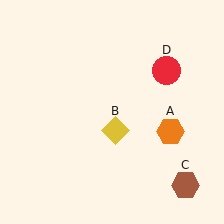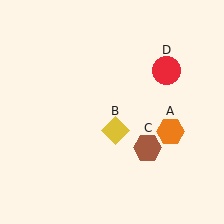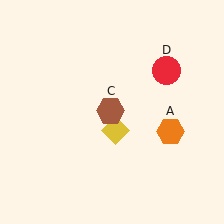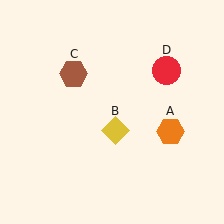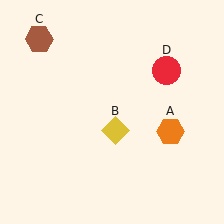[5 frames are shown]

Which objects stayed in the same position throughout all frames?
Orange hexagon (object A) and yellow diamond (object B) and red circle (object D) remained stationary.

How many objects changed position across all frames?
1 object changed position: brown hexagon (object C).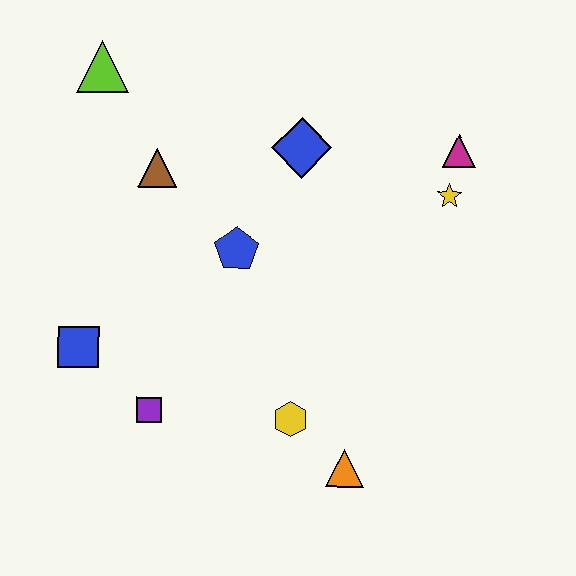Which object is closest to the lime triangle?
The brown triangle is closest to the lime triangle.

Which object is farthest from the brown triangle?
The orange triangle is farthest from the brown triangle.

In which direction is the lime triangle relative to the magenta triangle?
The lime triangle is to the left of the magenta triangle.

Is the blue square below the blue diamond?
Yes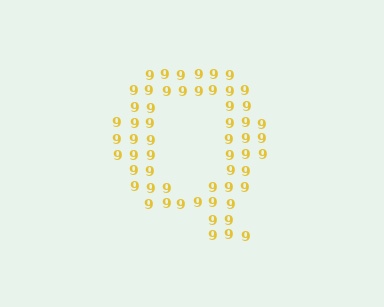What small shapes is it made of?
It is made of small digit 9's.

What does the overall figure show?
The overall figure shows the letter Q.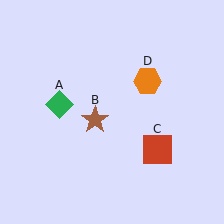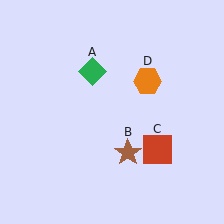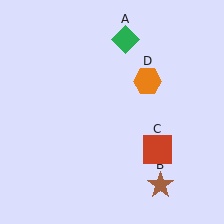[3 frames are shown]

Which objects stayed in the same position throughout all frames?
Red square (object C) and orange hexagon (object D) remained stationary.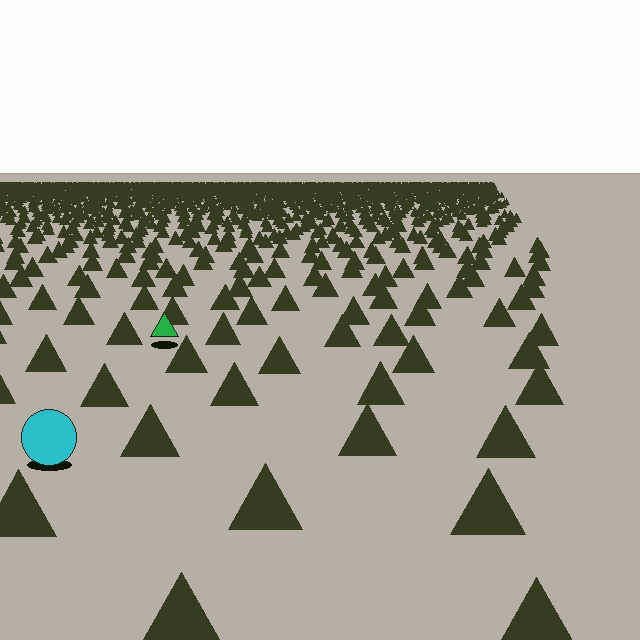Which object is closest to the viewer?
The cyan circle is closest. The texture marks near it are larger and more spread out.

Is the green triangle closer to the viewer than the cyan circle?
No. The cyan circle is closer — you can tell from the texture gradient: the ground texture is coarser near it.